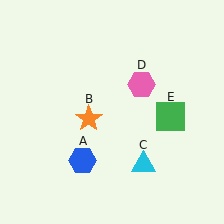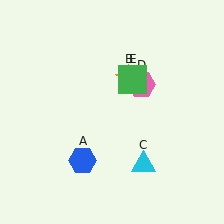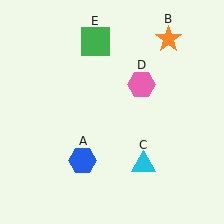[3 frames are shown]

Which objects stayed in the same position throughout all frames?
Blue hexagon (object A) and cyan triangle (object C) and pink hexagon (object D) remained stationary.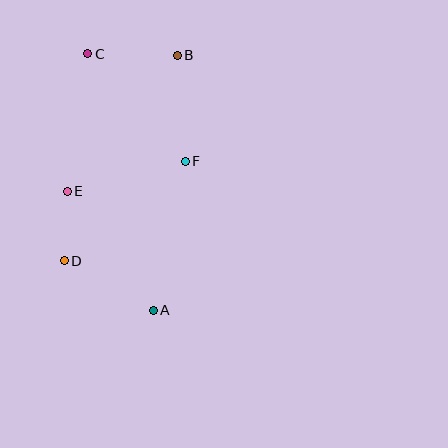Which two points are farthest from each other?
Points A and C are farthest from each other.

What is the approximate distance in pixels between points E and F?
The distance between E and F is approximately 122 pixels.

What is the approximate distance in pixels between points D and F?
The distance between D and F is approximately 157 pixels.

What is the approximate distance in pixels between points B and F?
The distance between B and F is approximately 106 pixels.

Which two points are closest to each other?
Points D and E are closest to each other.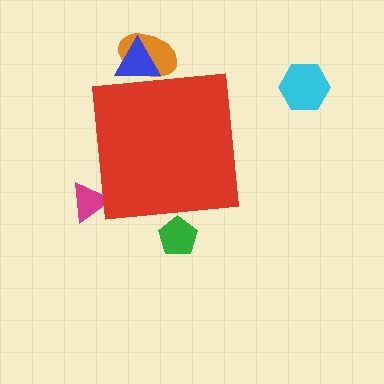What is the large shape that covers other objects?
A red square.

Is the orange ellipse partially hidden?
Yes, the orange ellipse is partially hidden behind the red square.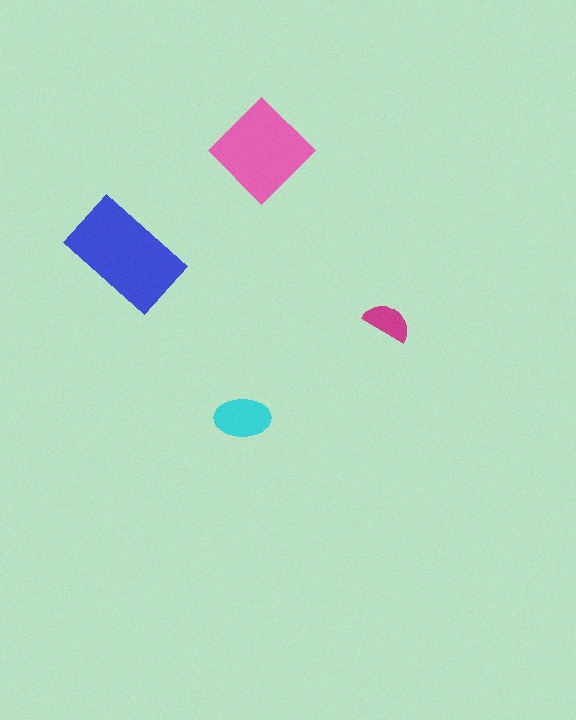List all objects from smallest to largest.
The magenta semicircle, the cyan ellipse, the pink diamond, the blue rectangle.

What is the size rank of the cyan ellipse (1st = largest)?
3rd.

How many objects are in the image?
There are 4 objects in the image.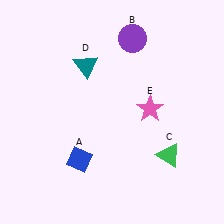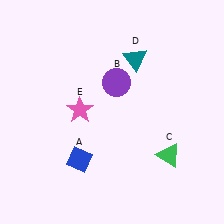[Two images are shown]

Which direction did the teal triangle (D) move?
The teal triangle (D) moved right.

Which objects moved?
The objects that moved are: the purple circle (B), the teal triangle (D), the pink star (E).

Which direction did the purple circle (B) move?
The purple circle (B) moved down.